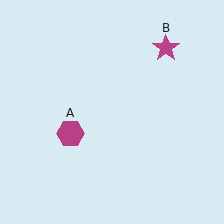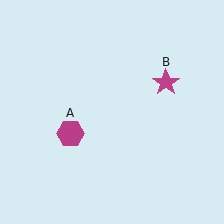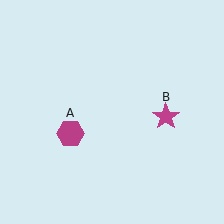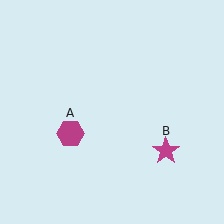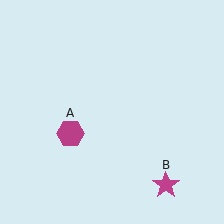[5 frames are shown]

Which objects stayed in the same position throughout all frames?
Magenta hexagon (object A) remained stationary.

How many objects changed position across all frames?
1 object changed position: magenta star (object B).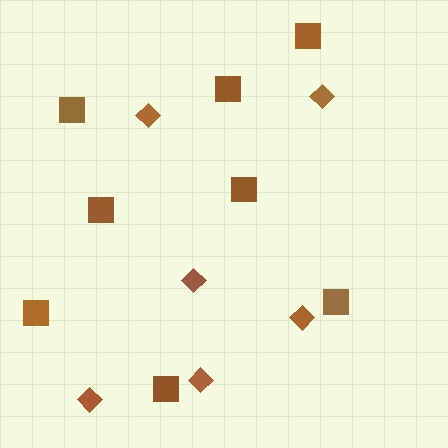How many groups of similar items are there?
There are 2 groups: one group of diamonds (6) and one group of squares (8).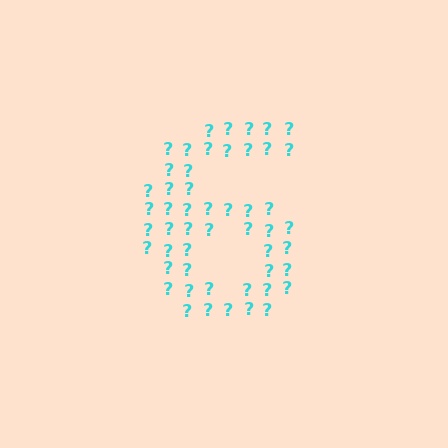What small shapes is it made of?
It is made of small question marks.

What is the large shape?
The large shape is the digit 6.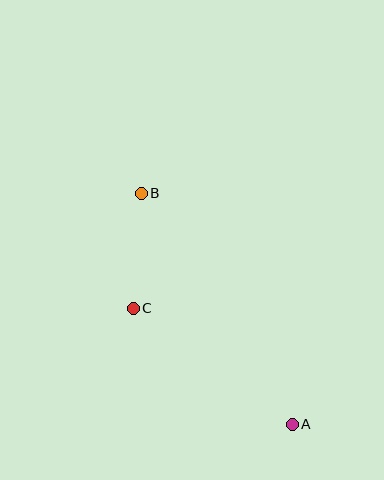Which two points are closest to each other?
Points B and C are closest to each other.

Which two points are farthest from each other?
Points A and B are farthest from each other.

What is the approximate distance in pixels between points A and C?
The distance between A and C is approximately 197 pixels.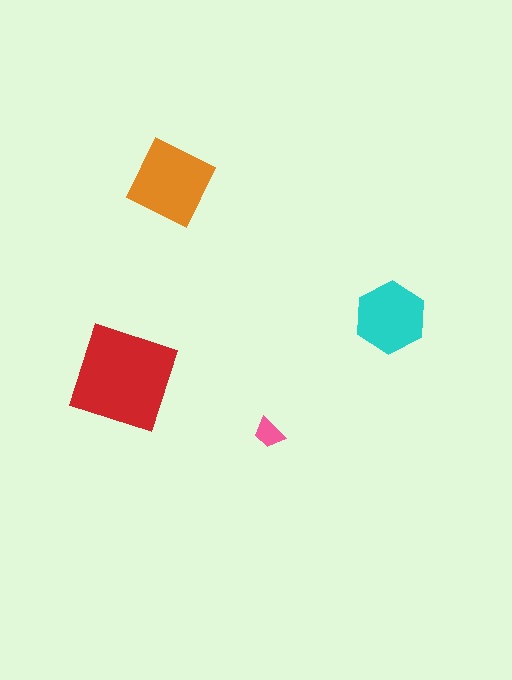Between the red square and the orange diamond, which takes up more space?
The red square.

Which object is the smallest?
The pink trapezoid.